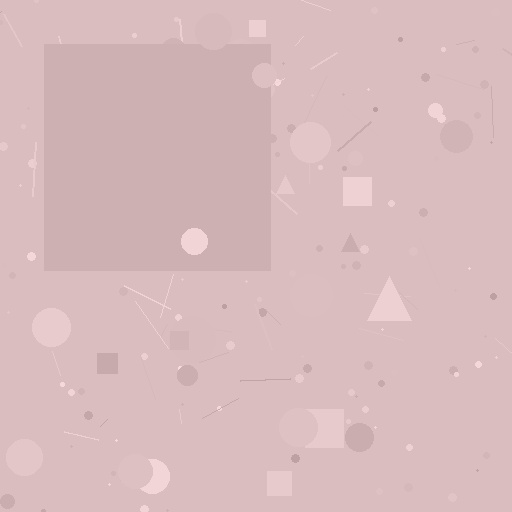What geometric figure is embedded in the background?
A square is embedded in the background.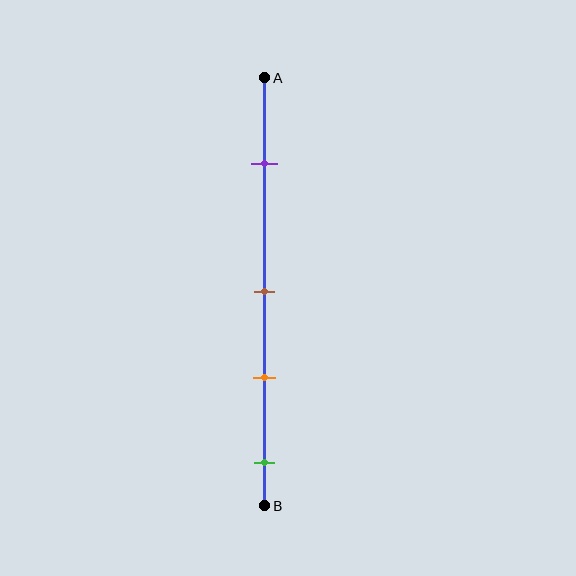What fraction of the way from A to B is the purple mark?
The purple mark is approximately 20% (0.2) of the way from A to B.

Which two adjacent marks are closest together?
The brown and orange marks are the closest adjacent pair.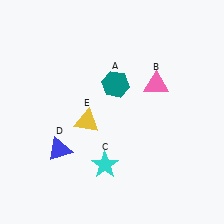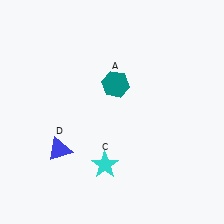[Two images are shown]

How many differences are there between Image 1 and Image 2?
There are 2 differences between the two images.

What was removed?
The pink triangle (B), the yellow triangle (E) were removed in Image 2.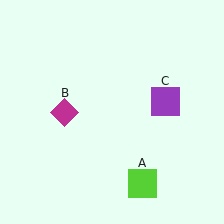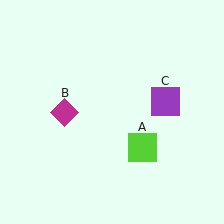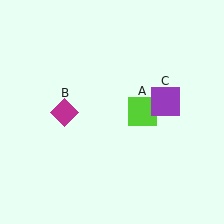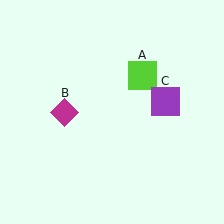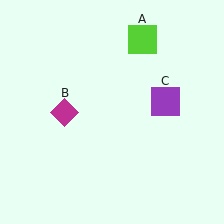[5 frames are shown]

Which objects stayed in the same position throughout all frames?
Magenta diamond (object B) and purple square (object C) remained stationary.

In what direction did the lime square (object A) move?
The lime square (object A) moved up.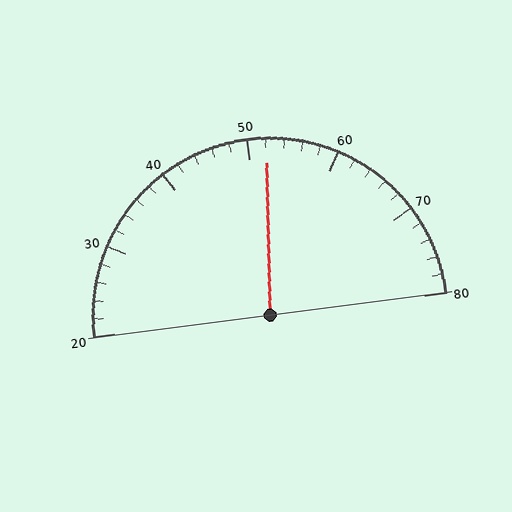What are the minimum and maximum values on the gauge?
The gauge ranges from 20 to 80.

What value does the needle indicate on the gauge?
The needle indicates approximately 52.